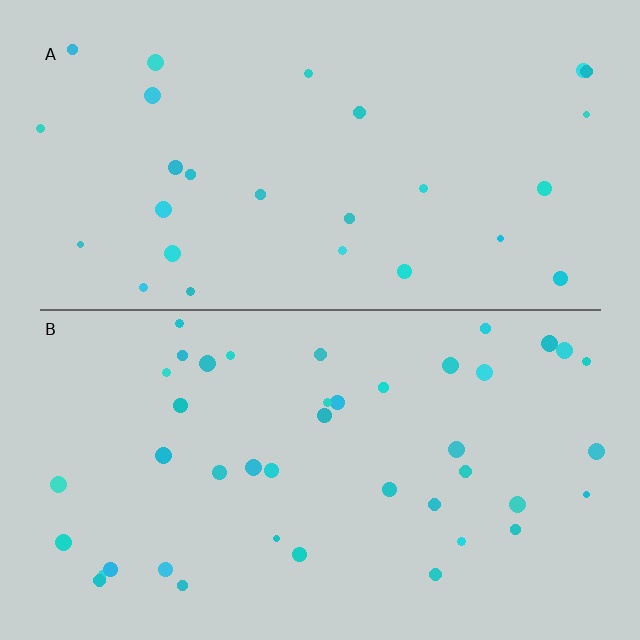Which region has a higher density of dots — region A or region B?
B (the bottom).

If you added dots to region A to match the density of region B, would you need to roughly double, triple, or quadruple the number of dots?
Approximately double.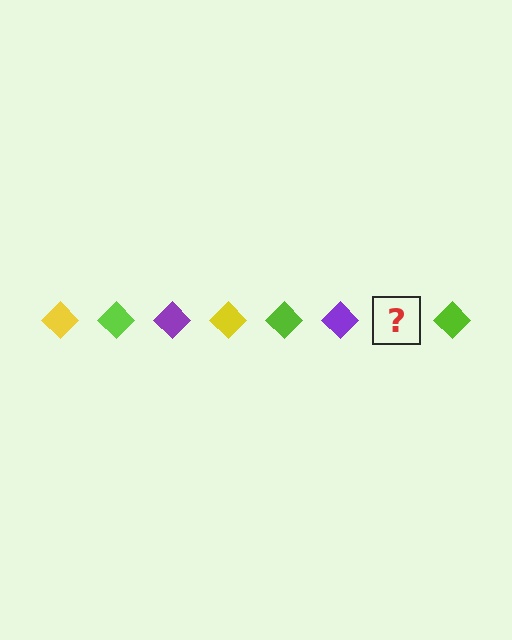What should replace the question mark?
The question mark should be replaced with a yellow diamond.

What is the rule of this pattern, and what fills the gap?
The rule is that the pattern cycles through yellow, lime, purple diamonds. The gap should be filled with a yellow diamond.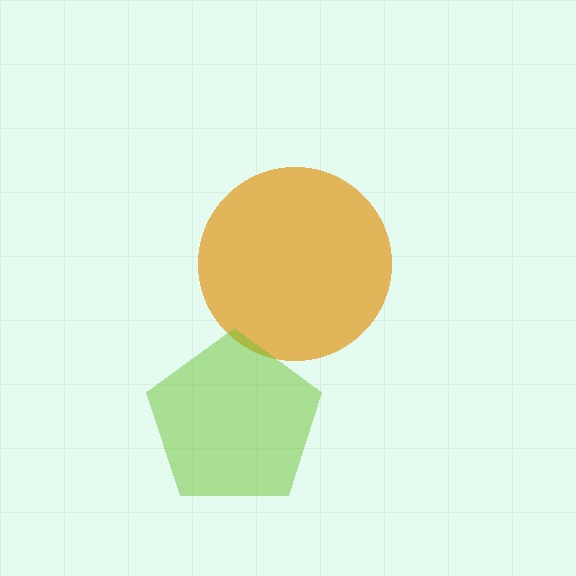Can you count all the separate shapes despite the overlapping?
Yes, there are 2 separate shapes.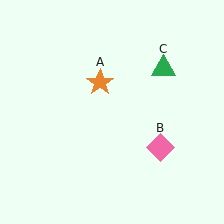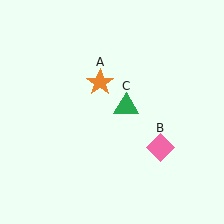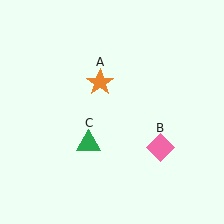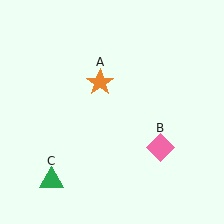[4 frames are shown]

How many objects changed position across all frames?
1 object changed position: green triangle (object C).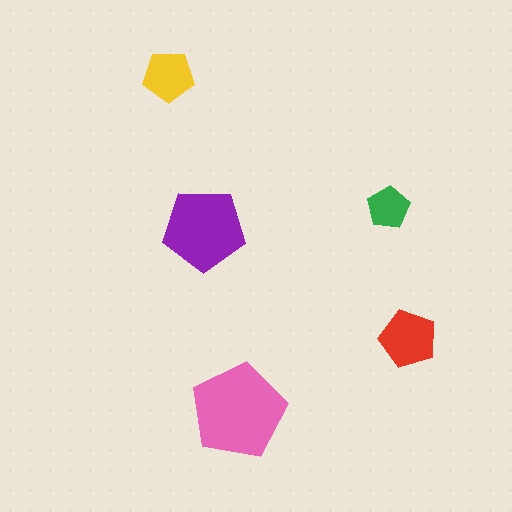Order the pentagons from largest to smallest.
the pink one, the purple one, the red one, the yellow one, the green one.